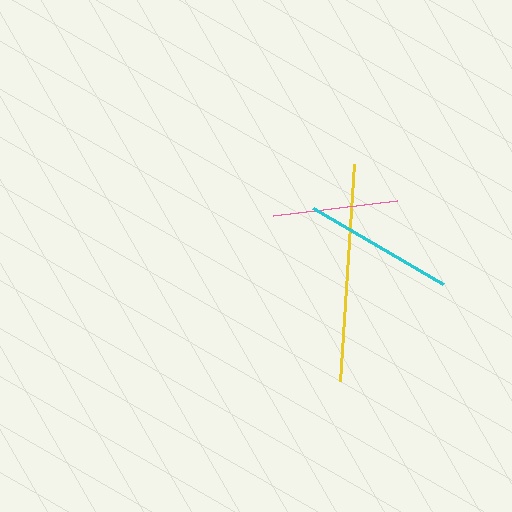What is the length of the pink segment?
The pink segment is approximately 125 pixels long.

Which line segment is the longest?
The yellow line is the longest at approximately 217 pixels.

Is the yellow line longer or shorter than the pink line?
The yellow line is longer than the pink line.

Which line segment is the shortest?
The pink line is the shortest at approximately 125 pixels.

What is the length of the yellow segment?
The yellow segment is approximately 217 pixels long.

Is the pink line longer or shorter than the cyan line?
The cyan line is longer than the pink line.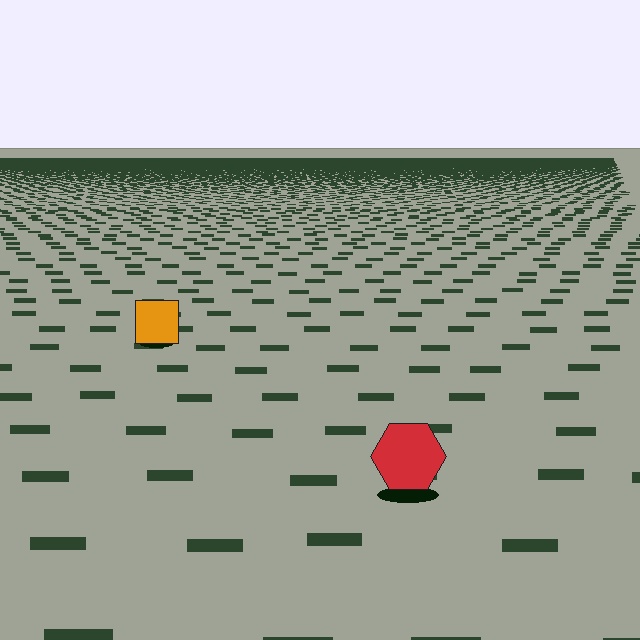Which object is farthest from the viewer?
The orange square is farthest from the viewer. It appears smaller and the ground texture around it is denser.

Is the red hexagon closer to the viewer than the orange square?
Yes. The red hexagon is closer — you can tell from the texture gradient: the ground texture is coarser near it.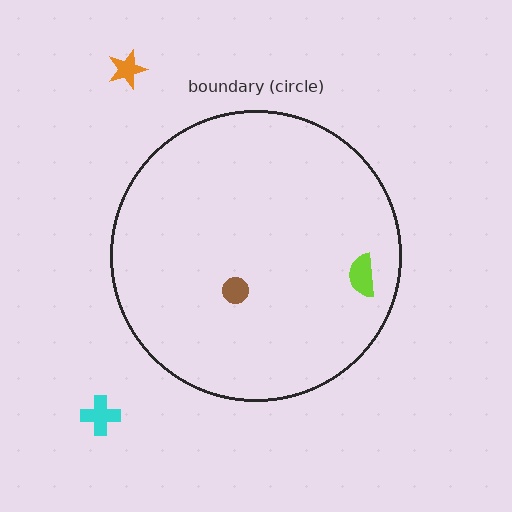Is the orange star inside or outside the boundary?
Outside.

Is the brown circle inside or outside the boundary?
Inside.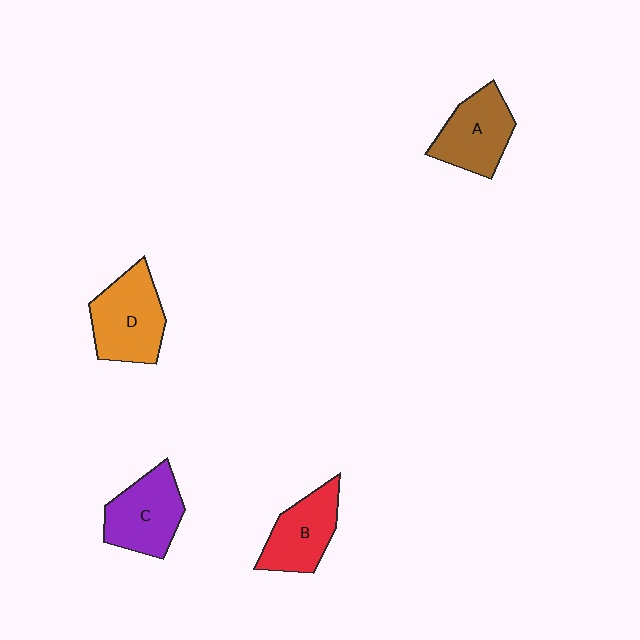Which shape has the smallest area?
Shape B (red).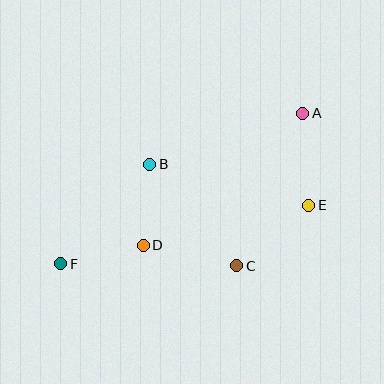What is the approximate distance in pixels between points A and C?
The distance between A and C is approximately 166 pixels.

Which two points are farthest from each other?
Points A and F are farthest from each other.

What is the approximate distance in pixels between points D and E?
The distance between D and E is approximately 170 pixels.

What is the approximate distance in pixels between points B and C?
The distance between B and C is approximately 134 pixels.